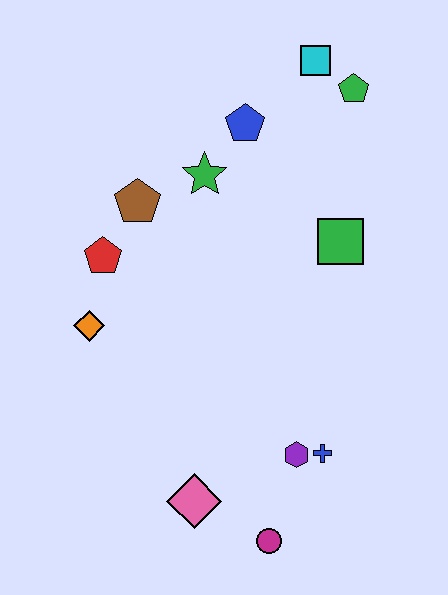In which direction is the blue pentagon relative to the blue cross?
The blue pentagon is above the blue cross.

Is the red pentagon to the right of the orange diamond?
Yes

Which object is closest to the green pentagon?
The cyan square is closest to the green pentagon.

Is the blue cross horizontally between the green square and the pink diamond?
Yes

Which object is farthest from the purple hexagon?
The cyan square is farthest from the purple hexagon.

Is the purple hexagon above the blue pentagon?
No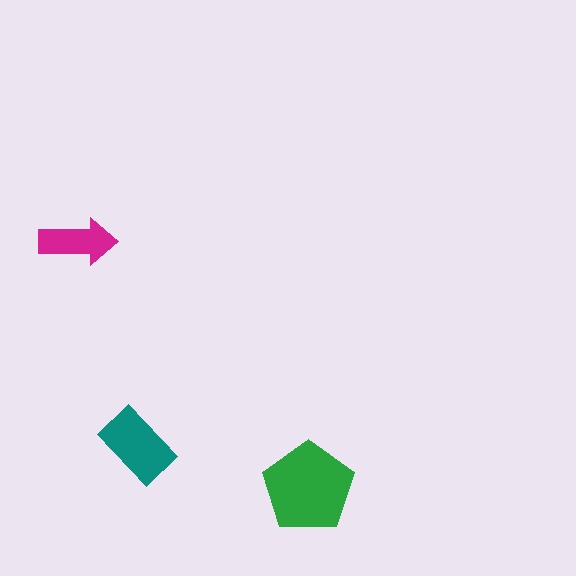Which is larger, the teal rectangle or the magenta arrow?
The teal rectangle.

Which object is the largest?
The green pentagon.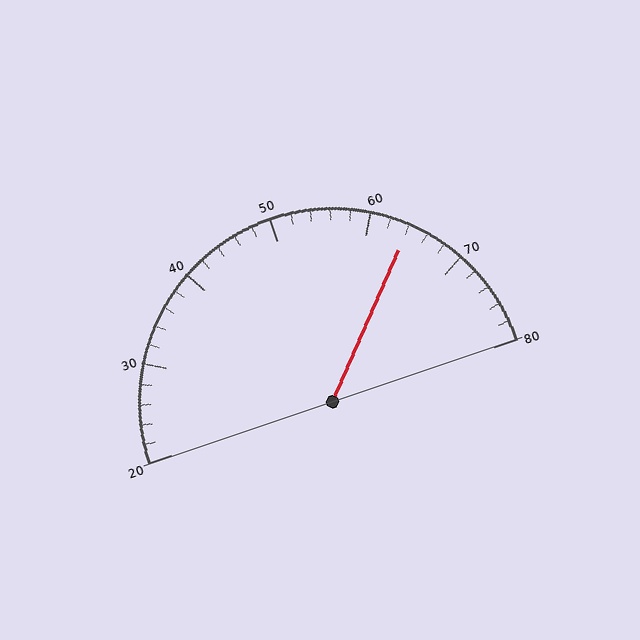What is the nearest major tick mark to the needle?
The nearest major tick mark is 60.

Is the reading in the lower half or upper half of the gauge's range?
The reading is in the upper half of the range (20 to 80).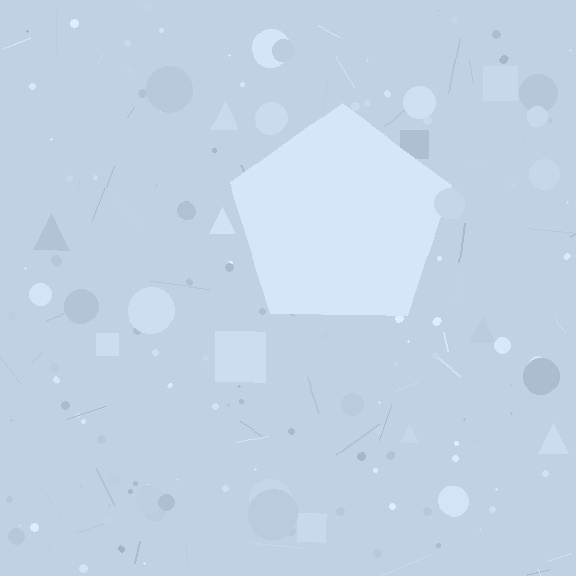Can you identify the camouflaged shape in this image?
The camouflaged shape is a pentagon.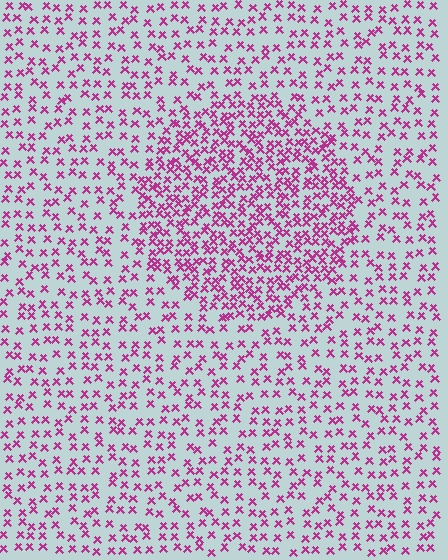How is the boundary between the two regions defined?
The boundary is defined by a change in element density (approximately 2.0x ratio). All elements are the same color, size, and shape.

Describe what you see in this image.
The image contains small magenta elements arranged at two different densities. A circle-shaped region is visible where the elements are more densely packed than the surrounding area.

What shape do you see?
I see a circle.